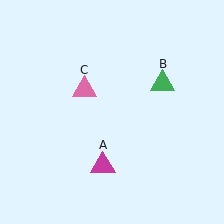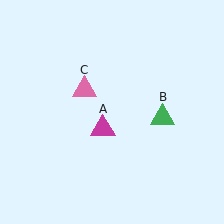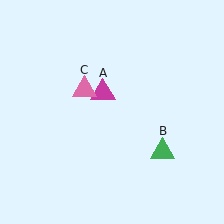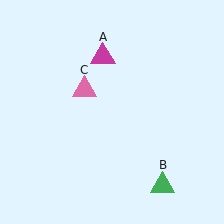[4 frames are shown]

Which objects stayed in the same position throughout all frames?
Pink triangle (object C) remained stationary.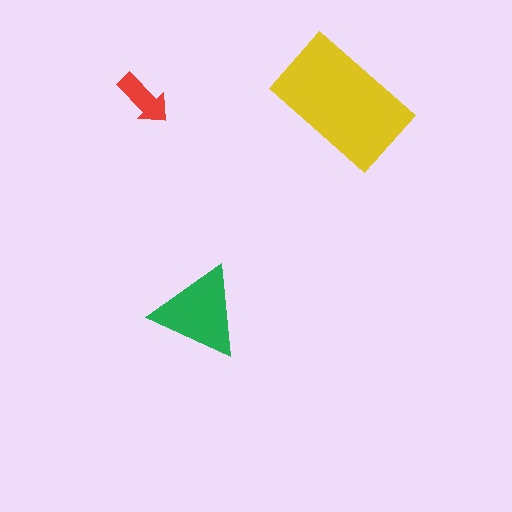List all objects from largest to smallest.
The yellow rectangle, the green triangle, the red arrow.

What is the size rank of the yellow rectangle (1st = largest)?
1st.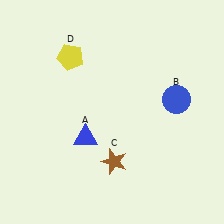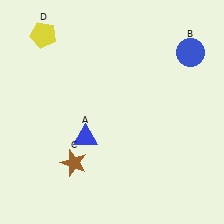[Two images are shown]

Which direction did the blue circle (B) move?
The blue circle (B) moved up.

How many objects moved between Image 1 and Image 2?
3 objects moved between the two images.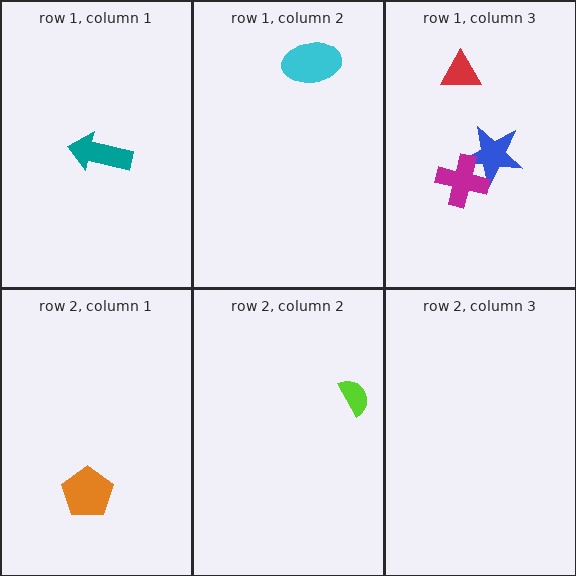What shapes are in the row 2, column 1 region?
The orange pentagon.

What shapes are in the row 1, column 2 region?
The cyan ellipse.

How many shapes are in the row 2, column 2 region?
1.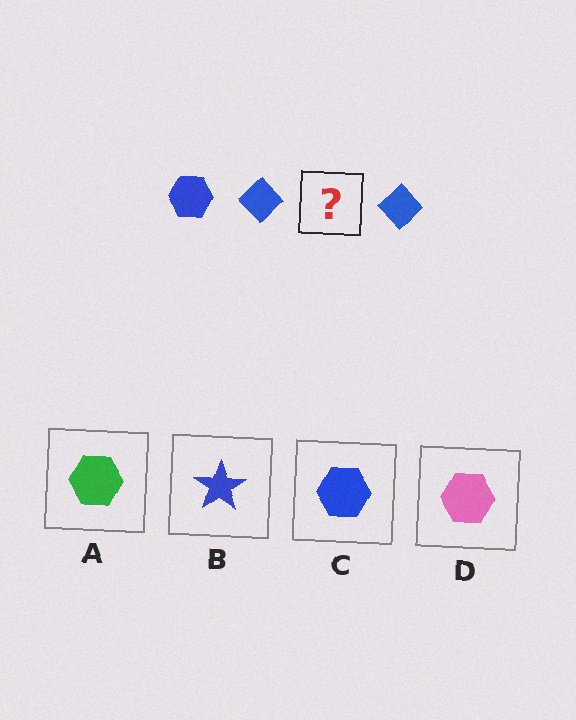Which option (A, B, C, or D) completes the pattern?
C.